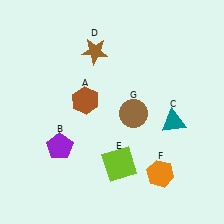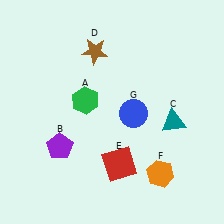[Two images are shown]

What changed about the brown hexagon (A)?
In Image 1, A is brown. In Image 2, it changed to green.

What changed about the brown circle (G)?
In Image 1, G is brown. In Image 2, it changed to blue.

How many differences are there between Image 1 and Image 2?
There are 3 differences between the two images.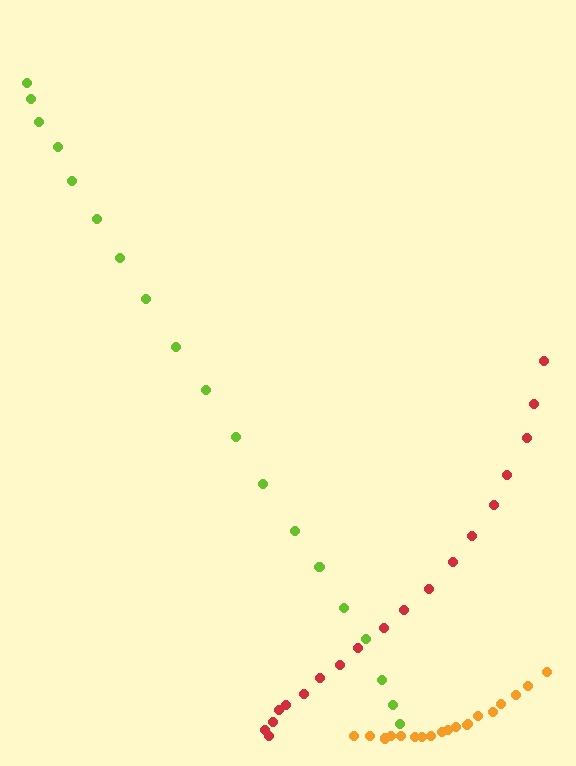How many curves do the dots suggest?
There are 3 distinct paths.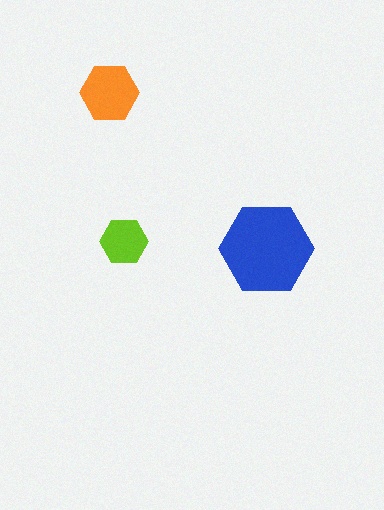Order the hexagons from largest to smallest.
the blue one, the orange one, the lime one.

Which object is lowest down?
The blue hexagon is bottommost.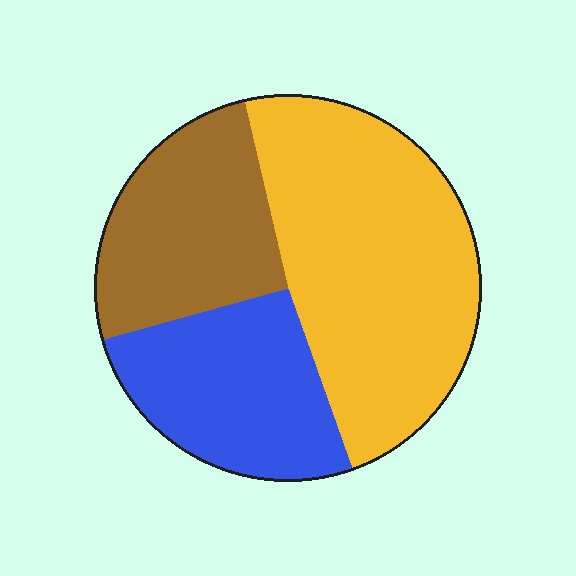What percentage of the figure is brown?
Brown covers 26% of the figure.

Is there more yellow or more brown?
Yellow.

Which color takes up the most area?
Yellow, at roughly 50%.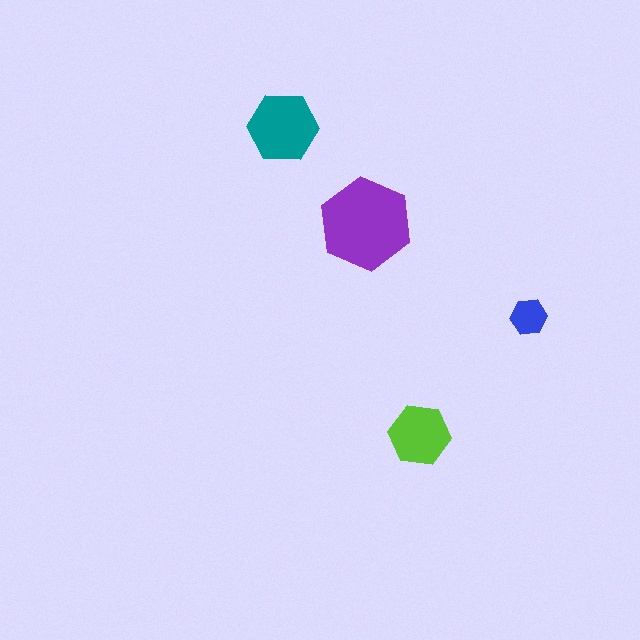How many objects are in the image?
There are 4 objects in the image.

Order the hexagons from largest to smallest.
the purple one, the teal one, the lime one, the blue one.